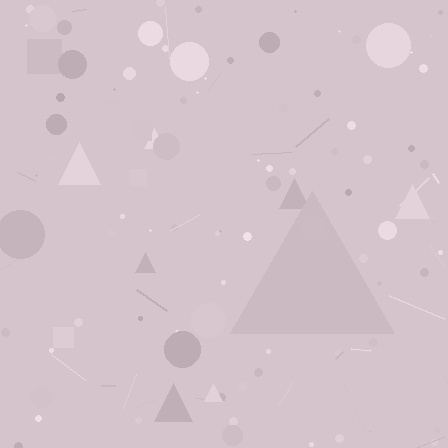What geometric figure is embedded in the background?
A triangle is embedded in the background.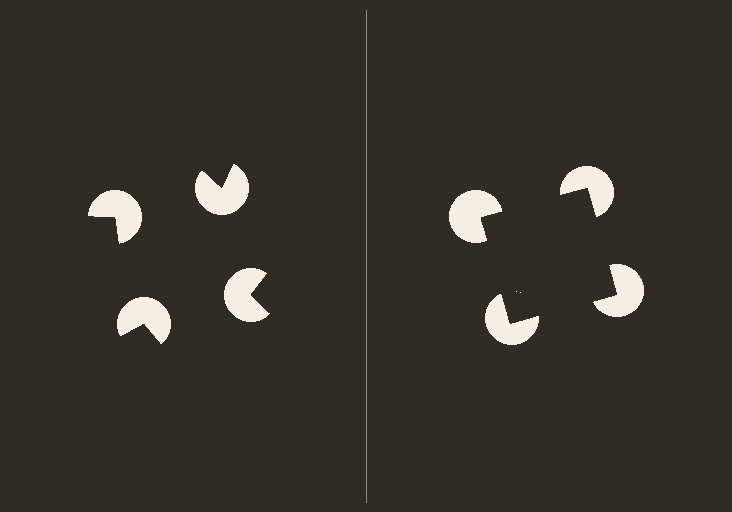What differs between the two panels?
The pac-man discs are positioned identically on both sides; only the wedge orientations differ. On the right they align to a square; on the left they are misaligned.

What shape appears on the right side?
An illusory square.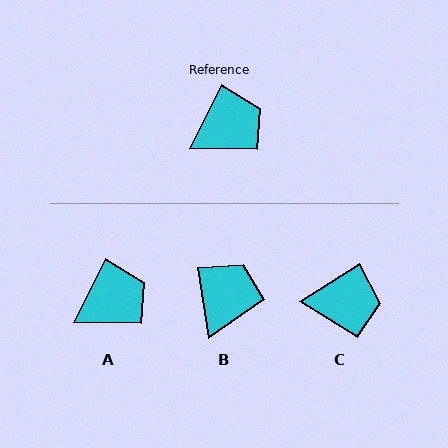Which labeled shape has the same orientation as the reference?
A.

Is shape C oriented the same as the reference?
No, it is off by about 31 degrees.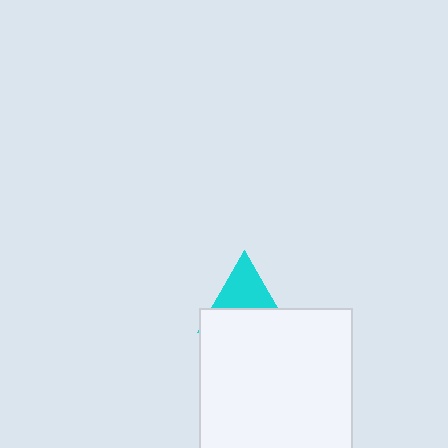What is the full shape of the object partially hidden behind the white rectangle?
The partially hidden object is a cyan triangle.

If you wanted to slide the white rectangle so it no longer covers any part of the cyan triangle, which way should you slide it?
Slide it down — that is the most direct way to separate the two shapes.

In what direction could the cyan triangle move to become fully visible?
The cyan triangle could move up. That would shift it out from behind the white rectangle entirely.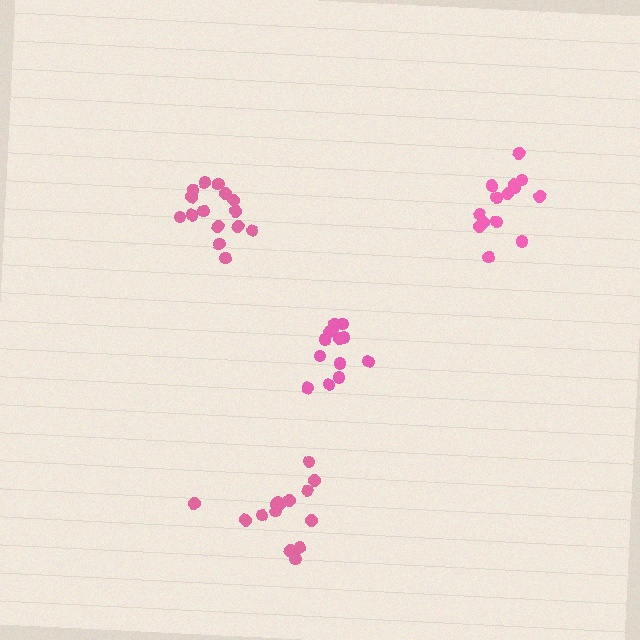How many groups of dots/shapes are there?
There are 4 groups.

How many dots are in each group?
Group 1: 15 dots, Group 2: 13 dots, Group 3: 15 dots, Group 4: 14 dots (57 total).